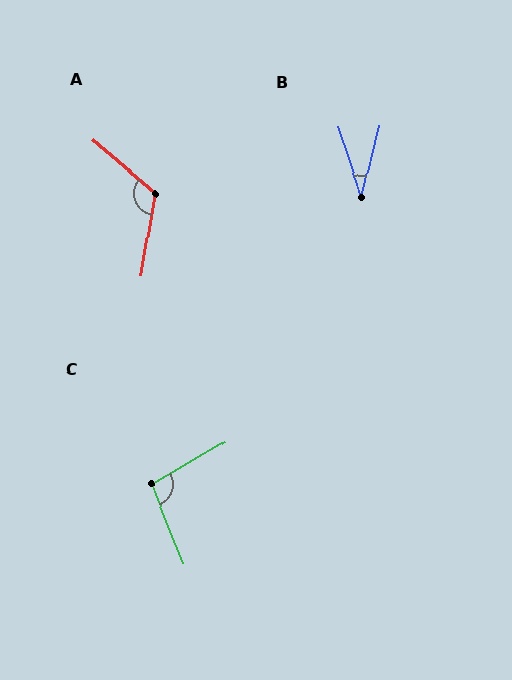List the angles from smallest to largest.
B (32°), C (98°), A (120°).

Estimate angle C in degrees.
Approximately 98 degrees.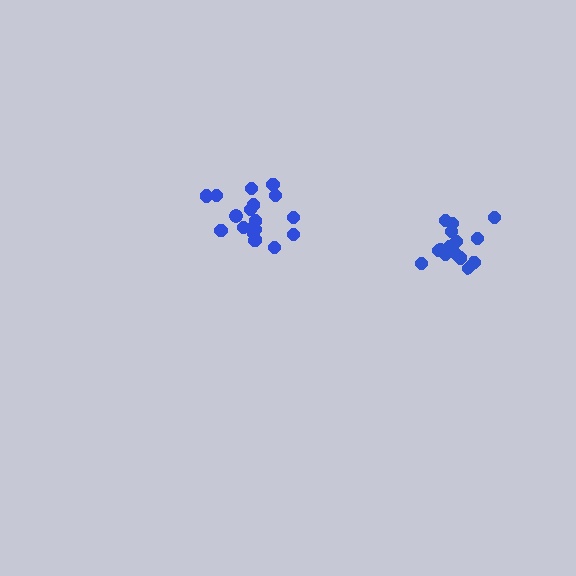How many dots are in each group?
Group 1: 15 dots, Group 2: 19 dots (34 total).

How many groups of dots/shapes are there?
There are 2 groups.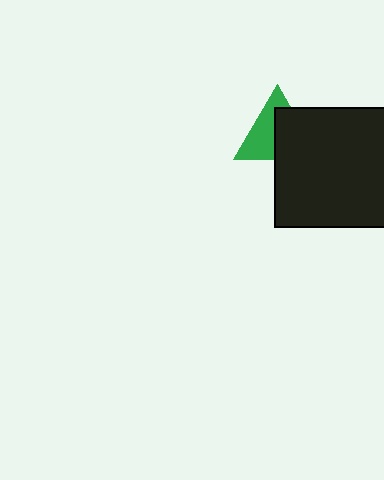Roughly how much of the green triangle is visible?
About half of it is visible (roughly 49%).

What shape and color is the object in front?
The object in front is a black rectangle.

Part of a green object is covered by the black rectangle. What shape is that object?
It is a triangle.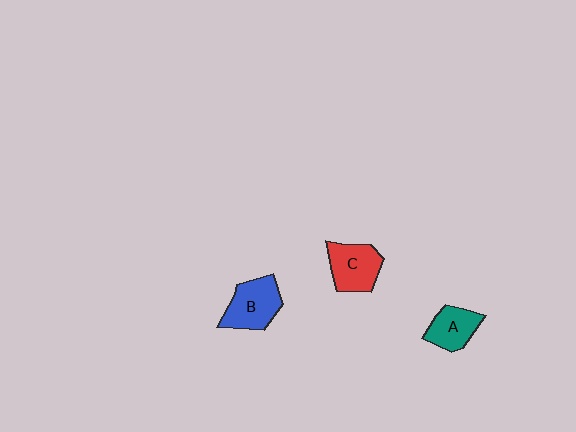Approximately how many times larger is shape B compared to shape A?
Approximately 1.3 times.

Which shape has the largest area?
Shape B (blue).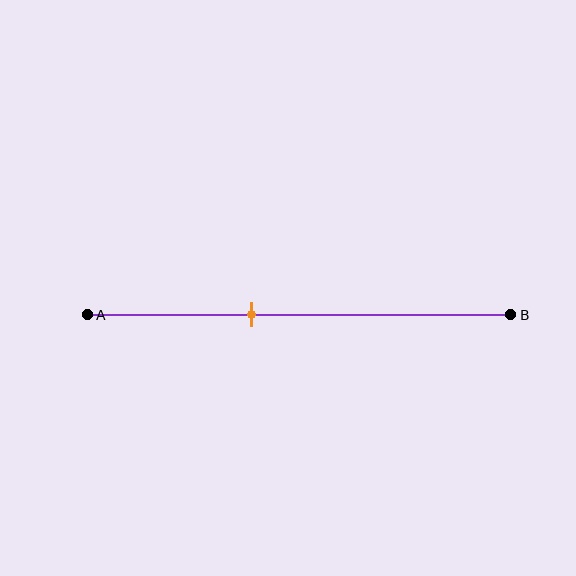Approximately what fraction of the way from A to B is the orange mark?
The orange mark is approximately 40% of the way from A to B.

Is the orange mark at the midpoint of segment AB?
No, the mark is at about 40% from A, not at the 50% midpoint.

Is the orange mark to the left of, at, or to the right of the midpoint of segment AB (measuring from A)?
The orange mark is to the left of the midpoint of segment AB.